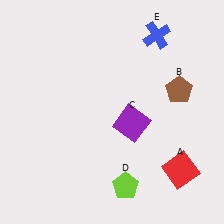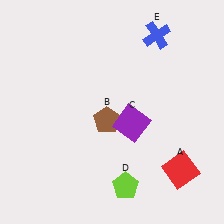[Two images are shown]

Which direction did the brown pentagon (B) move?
The brown pentagon (B) moved left.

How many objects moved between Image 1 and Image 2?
1 object moved between the two images.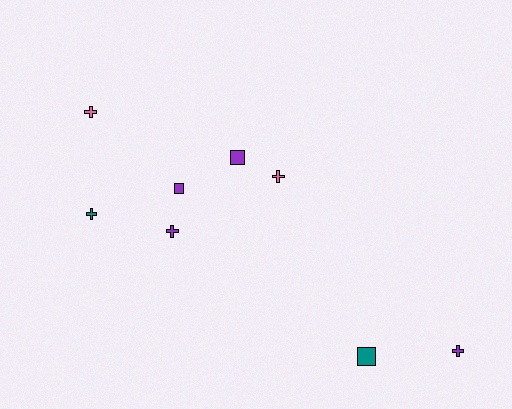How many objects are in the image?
There are 8 objects.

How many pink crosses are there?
There are 2 pink crosses.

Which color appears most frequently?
Purple, with 4 objects.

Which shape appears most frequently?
Cross, with 5 objects.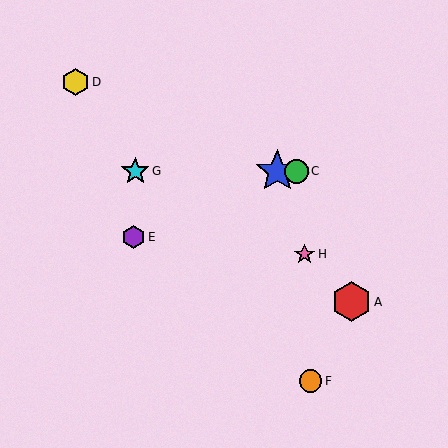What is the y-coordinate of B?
Object B is at y≈171.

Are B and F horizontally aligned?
No, B is at y≈171 and F is at y≈381.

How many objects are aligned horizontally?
3 objects (B, C, G) are aligned horizontally.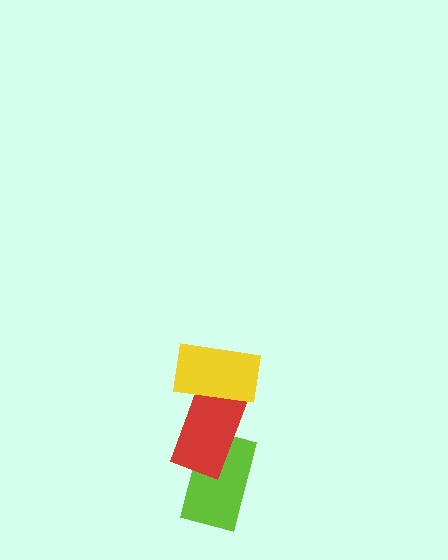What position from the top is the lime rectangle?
The lime rectangle is 3rd from the top.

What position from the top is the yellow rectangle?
The yellow rectangle is 1st from the top.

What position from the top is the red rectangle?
The red rectangle is 2nd from the top.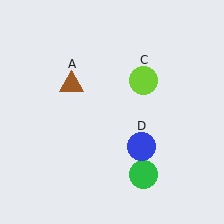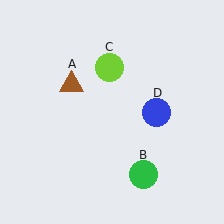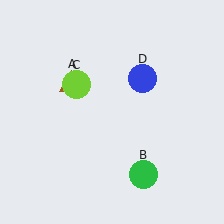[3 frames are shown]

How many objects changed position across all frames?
2 objects changed position: lime circle (object C), blue circle (object D).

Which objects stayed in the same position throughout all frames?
Brown triangle (object A) and green circle (object B) remained stationary.